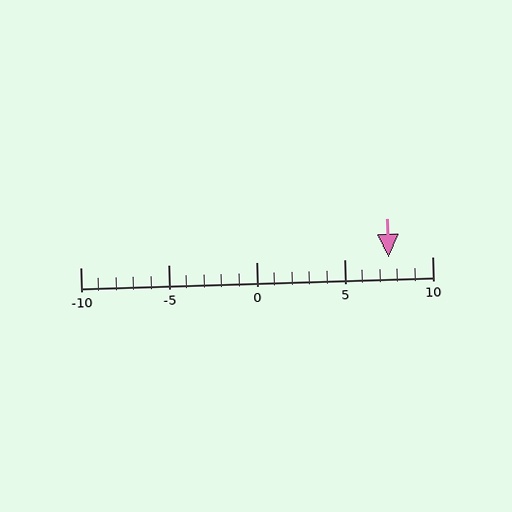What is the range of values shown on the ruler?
The ruler shows values from -10 to 10.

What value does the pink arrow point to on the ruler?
The pink arrow points to approximately 8.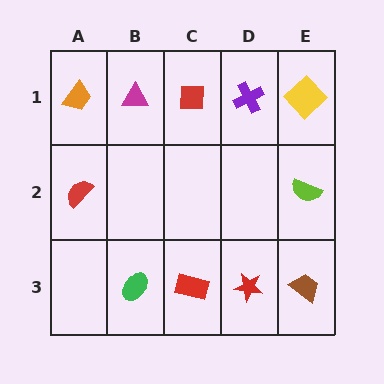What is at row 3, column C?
A red rectangle.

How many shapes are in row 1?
5 shapes.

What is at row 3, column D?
A red star.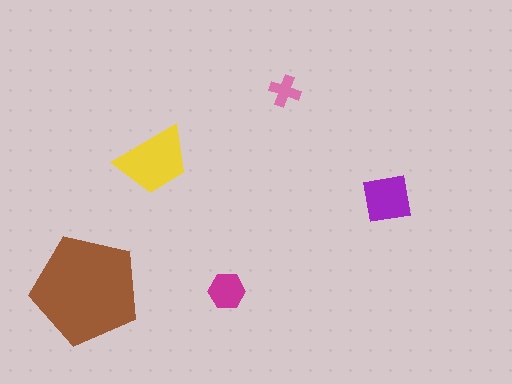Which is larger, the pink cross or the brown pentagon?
The brown pentagon.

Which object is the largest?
The brown pentagon.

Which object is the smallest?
The pink cross.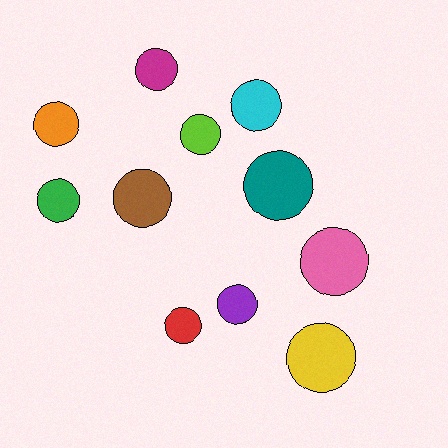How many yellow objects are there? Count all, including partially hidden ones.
There is 1 yellow object.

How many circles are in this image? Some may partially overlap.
There are 11 circles.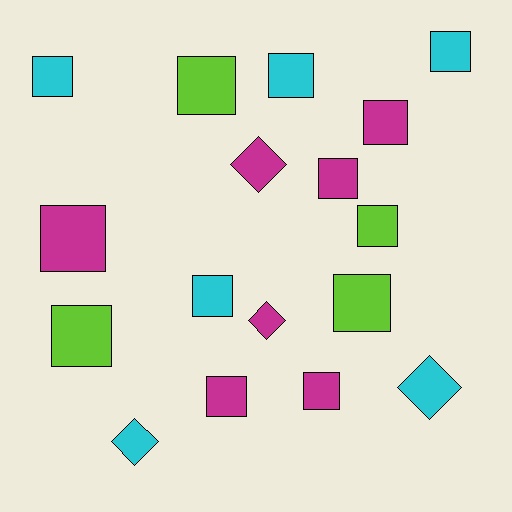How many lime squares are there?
There are 4 lime squares.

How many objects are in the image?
There are 17 objects.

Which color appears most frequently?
Magenta, with 7 objects.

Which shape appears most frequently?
Square, with 13 objects.